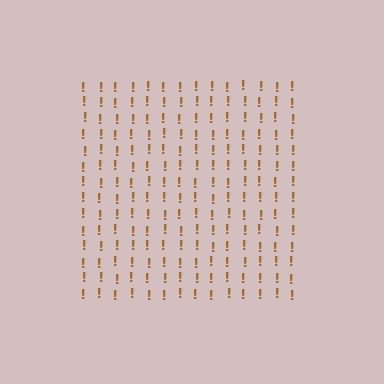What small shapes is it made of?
It is made of small exclamation marks.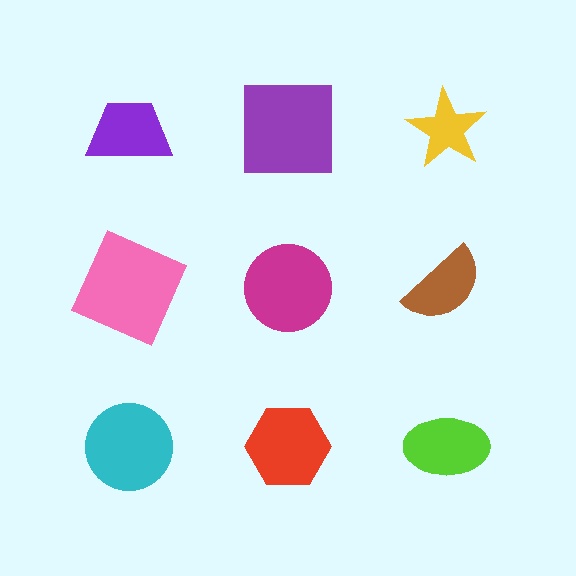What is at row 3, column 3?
A lime ellipse.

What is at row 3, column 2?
A red hexagon.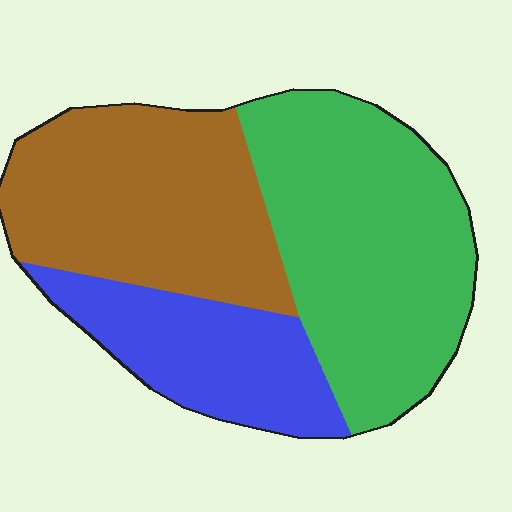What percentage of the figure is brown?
Brown covers roughly 35% of the figure.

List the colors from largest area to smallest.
From largest to smallest: green, brown, blue.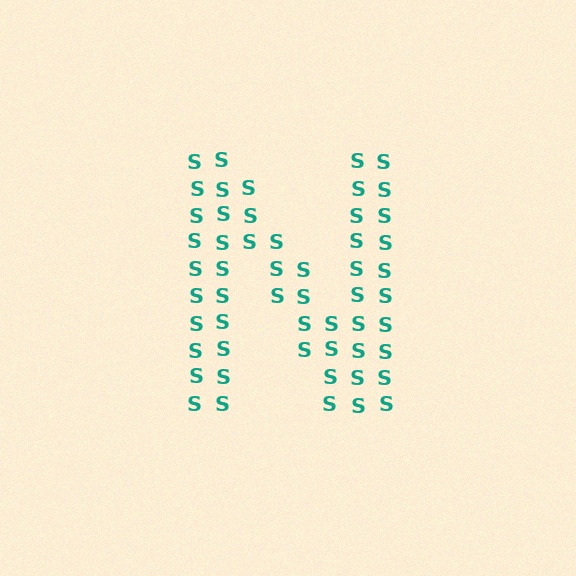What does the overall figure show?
The overall figure shows the letter N.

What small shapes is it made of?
It is made of small letter S's.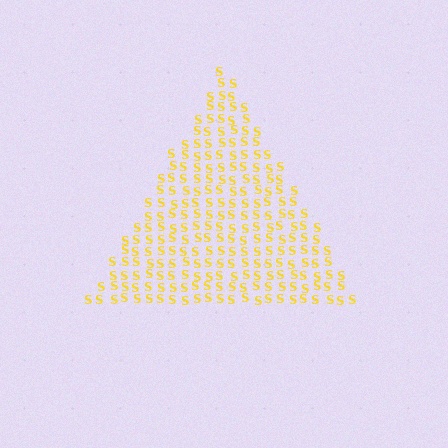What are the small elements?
The small elements are letter S's.